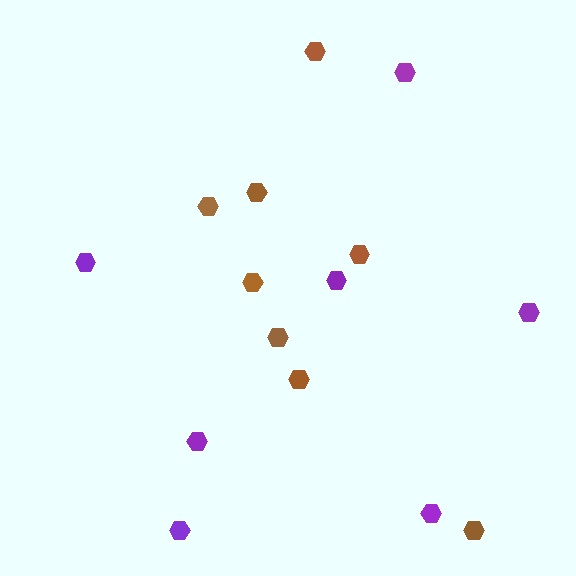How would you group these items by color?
There are 2 groups: one group of purple hexagons (7) and one group of brown hexagons (8).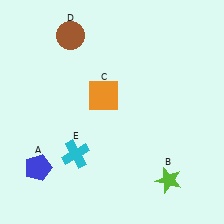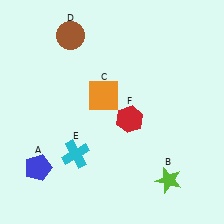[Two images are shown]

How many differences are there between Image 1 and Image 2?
There is 1 difference between the two images.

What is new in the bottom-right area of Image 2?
A red hexagon (F) was added in the bottom-right area of Image 2.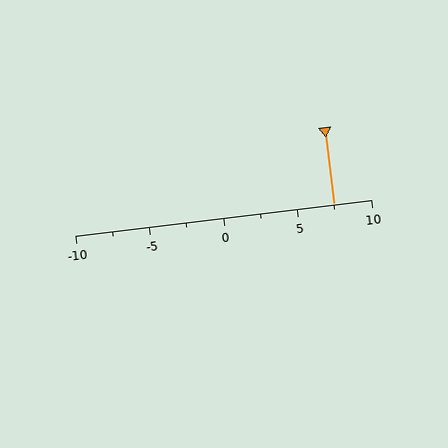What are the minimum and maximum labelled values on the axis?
The axis runs from -10 to 10.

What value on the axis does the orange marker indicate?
The marker indicates approximately 7.5.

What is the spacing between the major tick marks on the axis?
The major ticks are spaced 5 apart.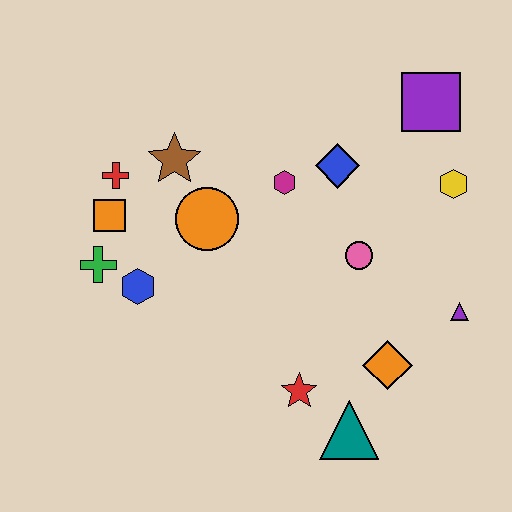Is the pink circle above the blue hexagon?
Yes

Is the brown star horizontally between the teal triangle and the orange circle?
No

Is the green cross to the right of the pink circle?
No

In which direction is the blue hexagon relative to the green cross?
The blue hexagon is to the right of the green cross.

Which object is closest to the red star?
The teal triangle is closest to the red star.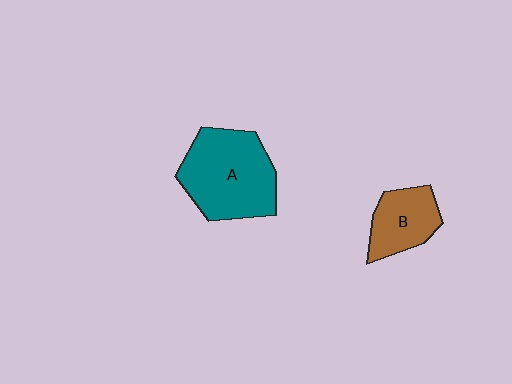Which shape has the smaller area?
Shape B (brown).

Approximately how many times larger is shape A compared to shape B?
Approximately 1.8 times.